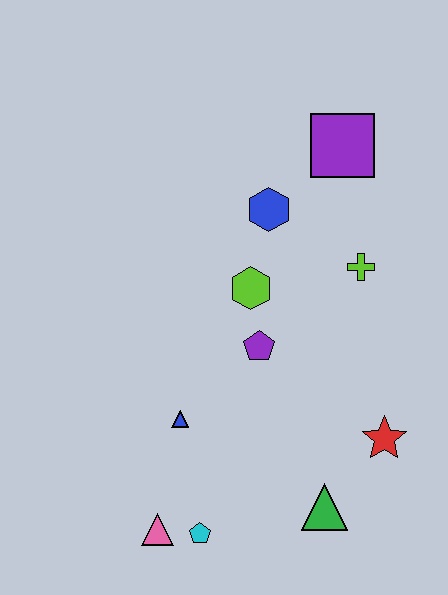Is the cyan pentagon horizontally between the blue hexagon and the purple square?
No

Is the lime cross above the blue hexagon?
No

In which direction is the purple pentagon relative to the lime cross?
The purple pentagon is to the left of the lime cross.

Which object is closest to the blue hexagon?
The lime hexagon is closest to the blue hexagon.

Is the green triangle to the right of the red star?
No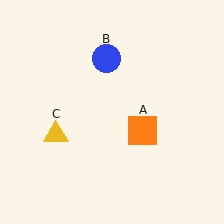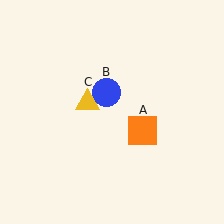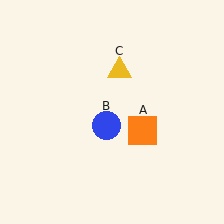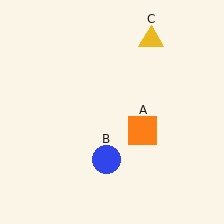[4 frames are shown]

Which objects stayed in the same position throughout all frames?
Orange square (object A) remained stationary.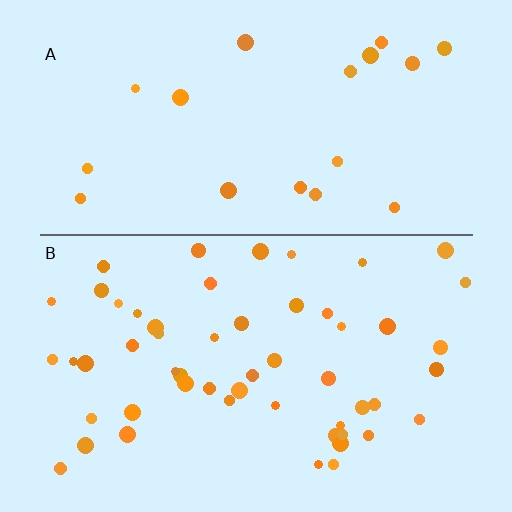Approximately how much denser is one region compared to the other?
Approximately 2.8× — region B over region A.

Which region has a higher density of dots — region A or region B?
B (the bottom).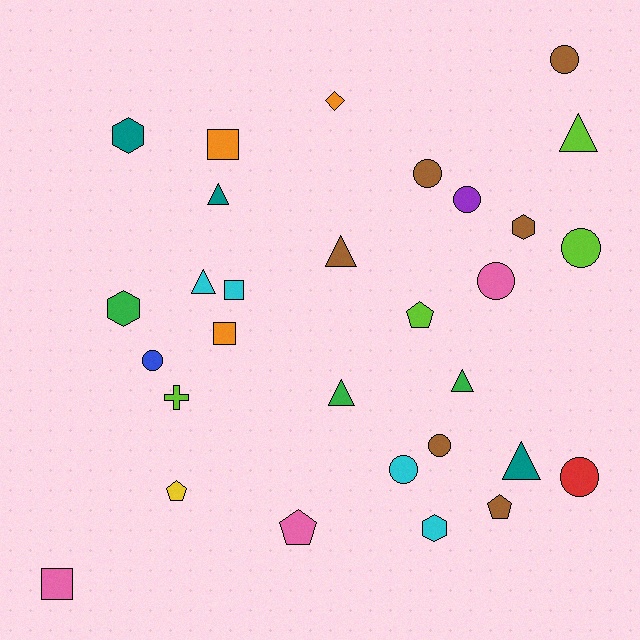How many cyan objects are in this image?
There are 4 cyan objects.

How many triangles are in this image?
There are 7 triangles.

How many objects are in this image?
There are 30 objects.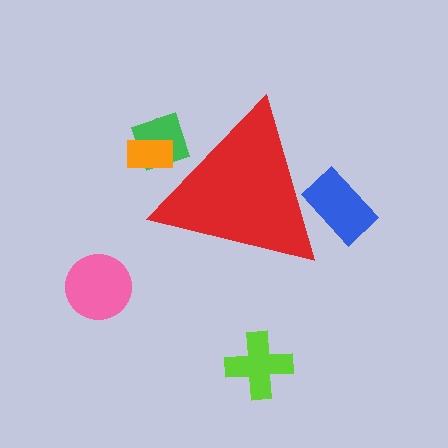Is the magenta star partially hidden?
Yes, the magenta star is partially hidden behind the red triangle.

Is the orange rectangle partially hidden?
Yes, the orange rectangle is partially hidden behind the red triangle.